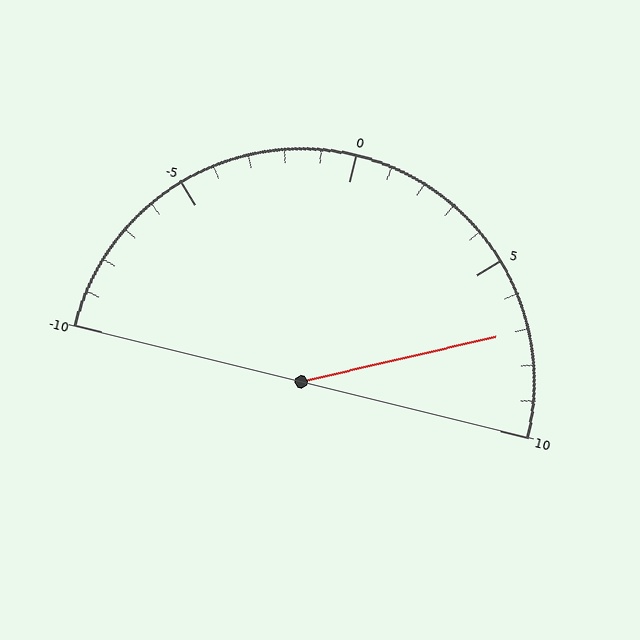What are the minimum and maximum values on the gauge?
The gauge ranges from -10 to 10.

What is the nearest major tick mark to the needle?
The nearest major tick mark is 5.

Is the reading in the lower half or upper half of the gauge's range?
The reading is in the upper half of the range (-10 to 10).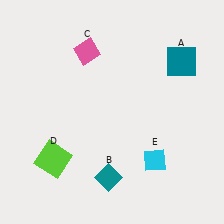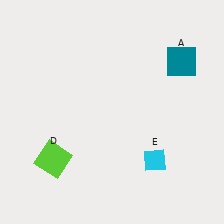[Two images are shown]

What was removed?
The pink diamond (C), the teal diamond (B) were removed in Image 2.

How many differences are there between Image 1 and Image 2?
There are 2 differences between the two images.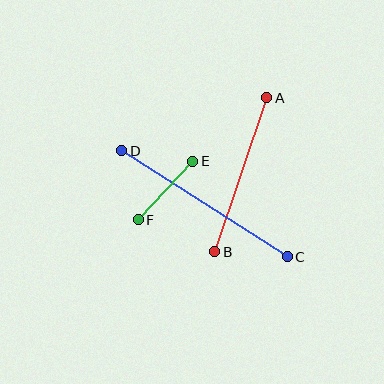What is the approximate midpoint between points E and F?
The midpoint is at approximately (165, 190) pixels.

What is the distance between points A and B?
The distance is approximately 163 pixels.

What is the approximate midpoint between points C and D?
The midpoint is at approximately (205, 204) pixels.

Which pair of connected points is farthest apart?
Points C and D are farthest apart.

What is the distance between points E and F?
The distance is approximately 80 pixels.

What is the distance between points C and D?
The distance is approximately 197 pixels.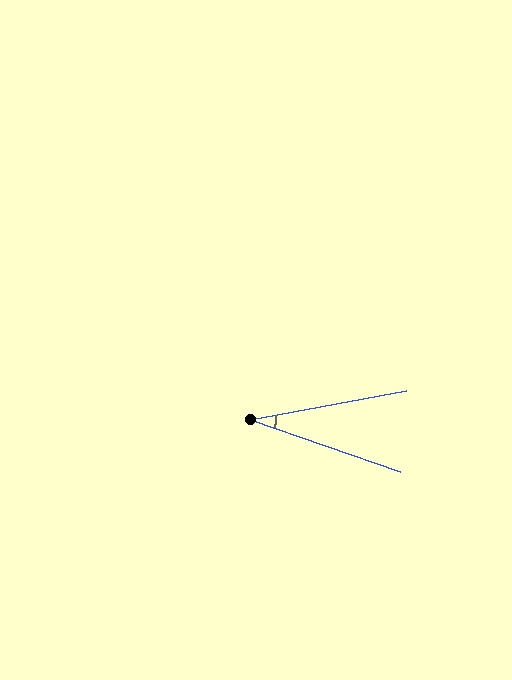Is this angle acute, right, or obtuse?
It is acute.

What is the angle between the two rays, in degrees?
Approximately 29 degrees.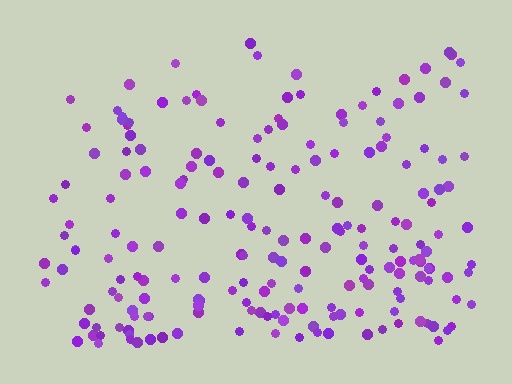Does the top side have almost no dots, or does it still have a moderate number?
Still a moderate number, just noticeably fewer than the bottom.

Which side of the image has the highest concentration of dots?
The bottom.